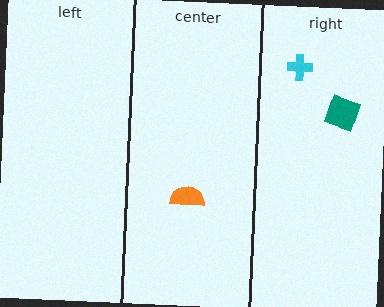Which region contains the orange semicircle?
The center region.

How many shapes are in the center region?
1.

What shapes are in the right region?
The cyan cross, the teal square.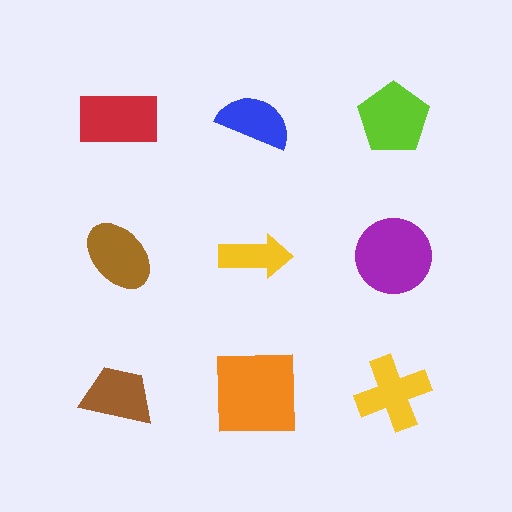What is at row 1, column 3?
A lime pentagon.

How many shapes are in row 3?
3 shapes.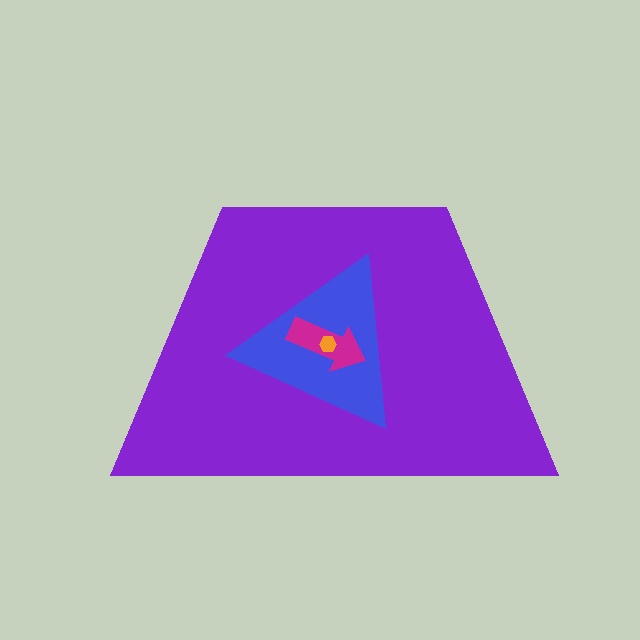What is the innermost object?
The orange hexagon.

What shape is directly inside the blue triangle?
The magenta arrow.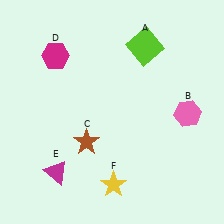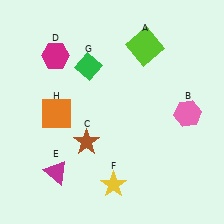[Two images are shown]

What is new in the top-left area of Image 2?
A green diamond (G) was added in the top-left area of Image 2.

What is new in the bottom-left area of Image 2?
An orange square (H) was added in the bottom-left area of Image 2.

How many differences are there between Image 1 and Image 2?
There are 2 differences between the two images.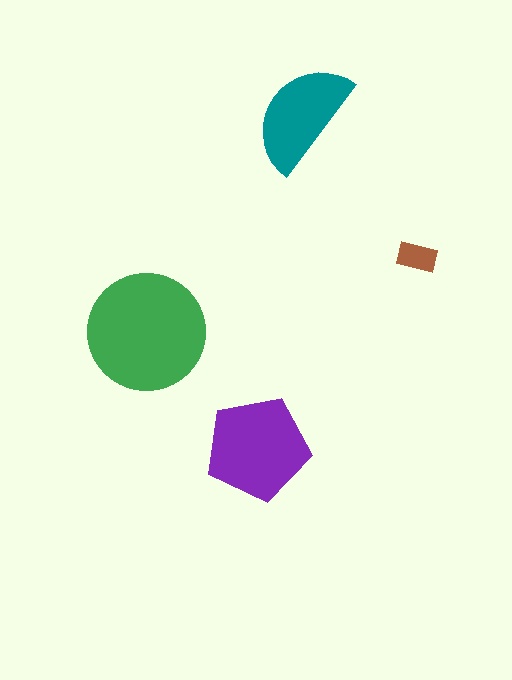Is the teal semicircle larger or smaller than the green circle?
Smaller.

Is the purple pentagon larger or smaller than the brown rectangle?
Larger.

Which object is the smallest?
The brown rectangle.